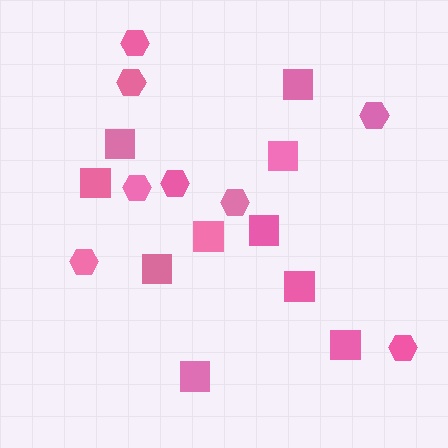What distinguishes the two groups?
There are 2 groups: one group of hexagons (8) and one group of squares (10).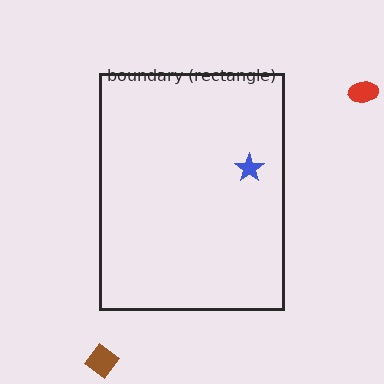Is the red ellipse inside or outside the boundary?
Outside.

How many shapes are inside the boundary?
1 inside, 2 outside.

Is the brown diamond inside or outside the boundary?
Outside.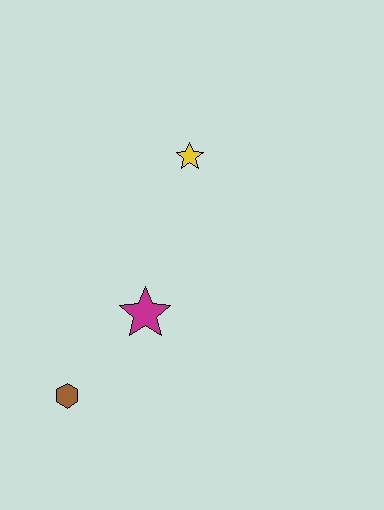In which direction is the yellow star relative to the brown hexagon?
The yellow star is above the brown hexagon.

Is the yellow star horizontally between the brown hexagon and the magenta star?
No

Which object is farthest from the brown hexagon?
The yellow star is farthest from the brown hexagon.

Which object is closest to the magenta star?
The brown hexagon is closest to the magenta star.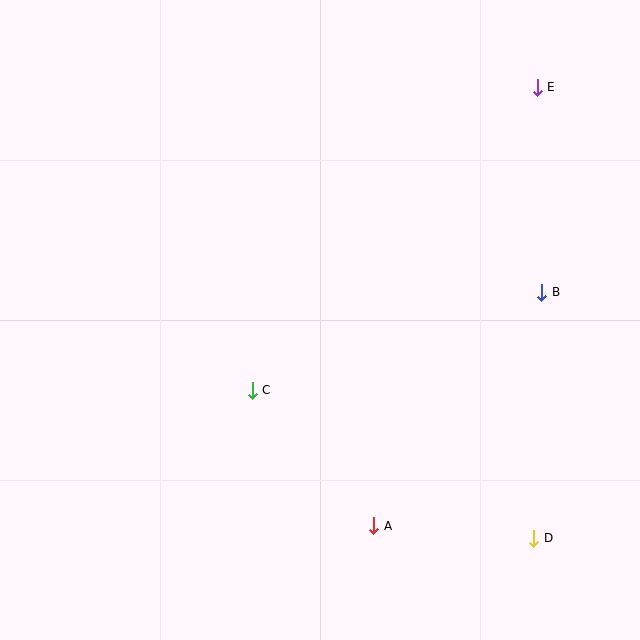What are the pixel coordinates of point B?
Point B is at (542, 292).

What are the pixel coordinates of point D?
Point D is at (534, 538).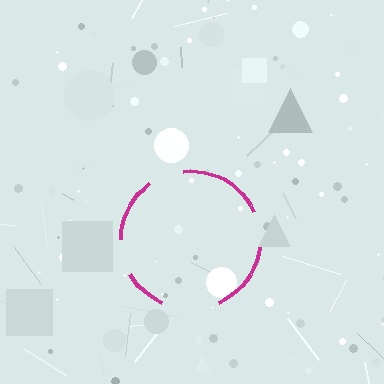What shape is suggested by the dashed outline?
The dashed outline suggests a circle.